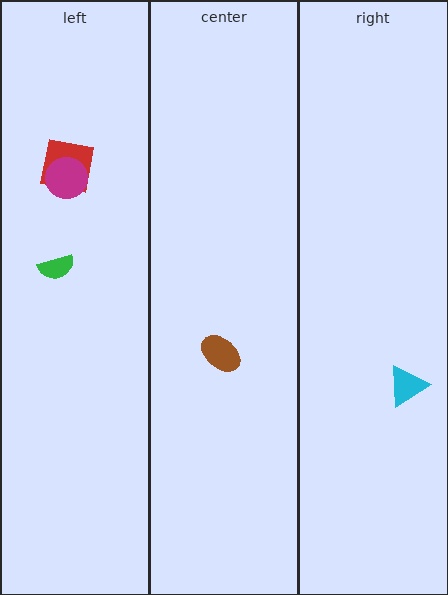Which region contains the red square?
The left region.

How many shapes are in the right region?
1.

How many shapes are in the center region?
1.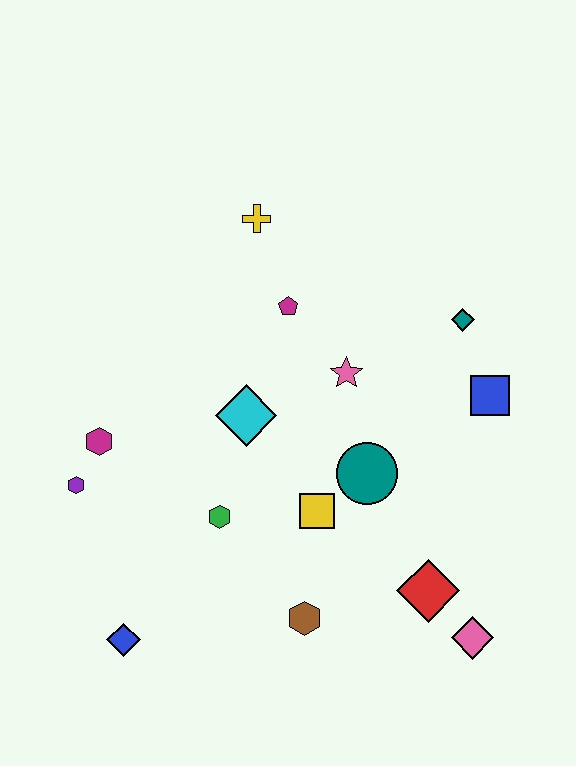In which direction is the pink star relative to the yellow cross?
The pink star is below the yellow cross.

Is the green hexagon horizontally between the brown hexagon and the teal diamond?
No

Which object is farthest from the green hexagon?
The teal diamond is farthest from the green hexagon.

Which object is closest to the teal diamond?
The blue square is closest to the teal diamond.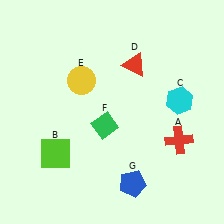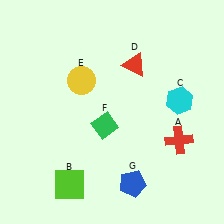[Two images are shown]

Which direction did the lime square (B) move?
The lime square (B) moved down.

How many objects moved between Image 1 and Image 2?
1 object moved between the two images.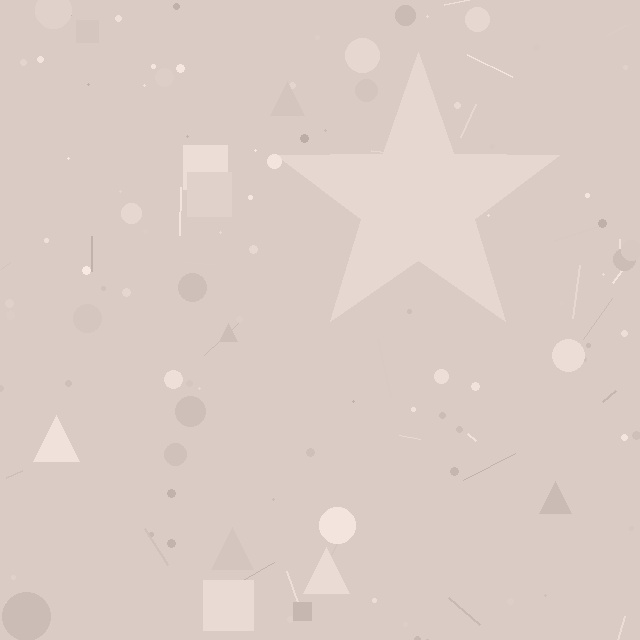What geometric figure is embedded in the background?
A star is embedded in the background.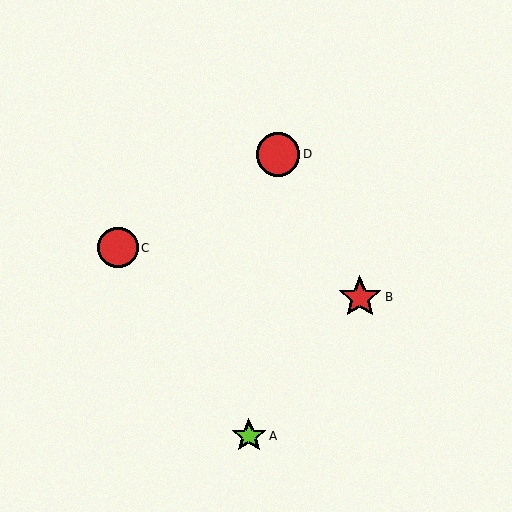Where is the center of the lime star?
The center of the lime star is at (249, 436).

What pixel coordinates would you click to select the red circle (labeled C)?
Click at (118, 248) to select the red circle C.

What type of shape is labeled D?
Shape D is a red circle.